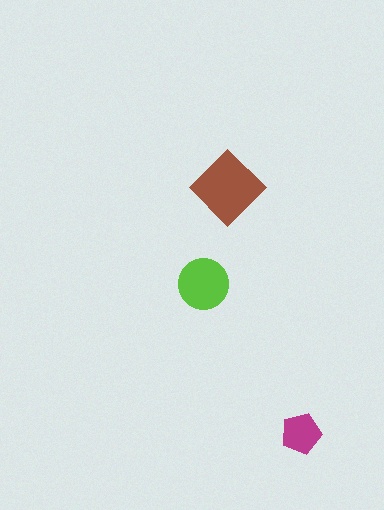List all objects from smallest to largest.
The magenta pentagon, the lime circle, the brown diamond.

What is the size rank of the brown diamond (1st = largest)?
1st.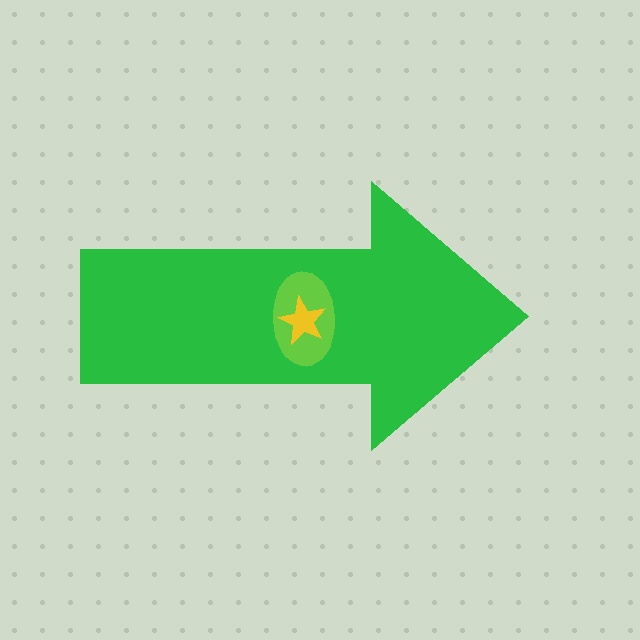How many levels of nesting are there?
3.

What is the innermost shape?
The yellow star.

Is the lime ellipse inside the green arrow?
Yes.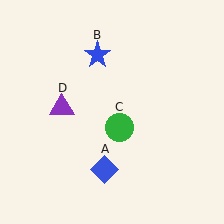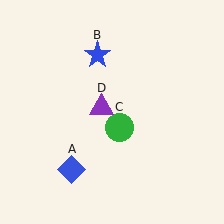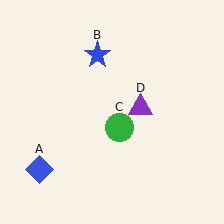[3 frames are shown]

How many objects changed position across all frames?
2 objects changed position: blue diamond (object A), purple triangle (object D).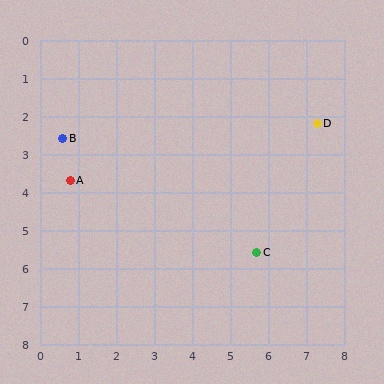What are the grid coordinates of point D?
Point D is at approximately (7.3, 2.2).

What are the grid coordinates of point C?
Point C is at approximately (5.7, 5.6).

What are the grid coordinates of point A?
Point A is at approximately (0.8, 3.7).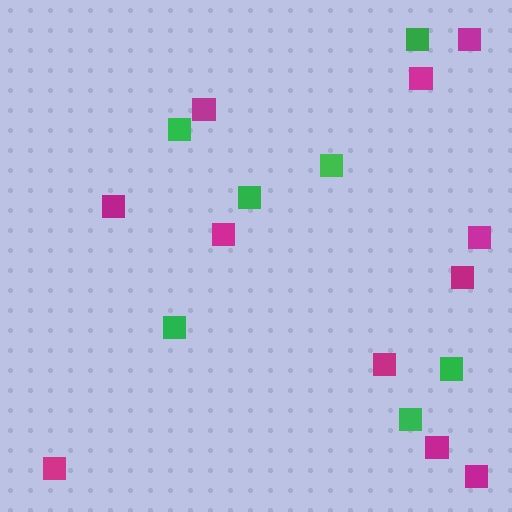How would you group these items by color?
There are 2 groups: one group of green squares (7) and one group of magenta squares (11).